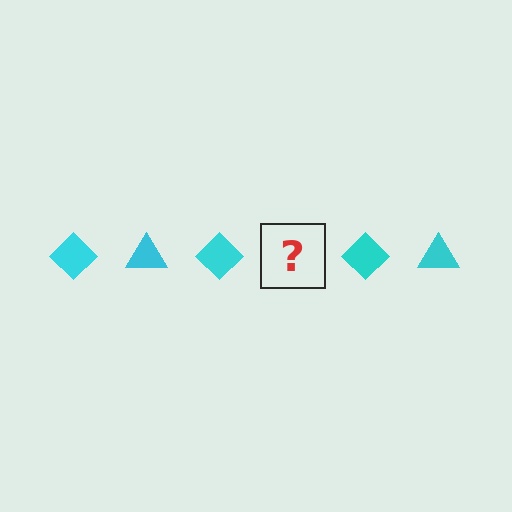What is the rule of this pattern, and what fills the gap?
The rule is that the pattern cycles through diamond, triangle shapes in cyan. The gap should be filled with a cyan triangle.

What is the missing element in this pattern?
The missing element is a cyan triangle.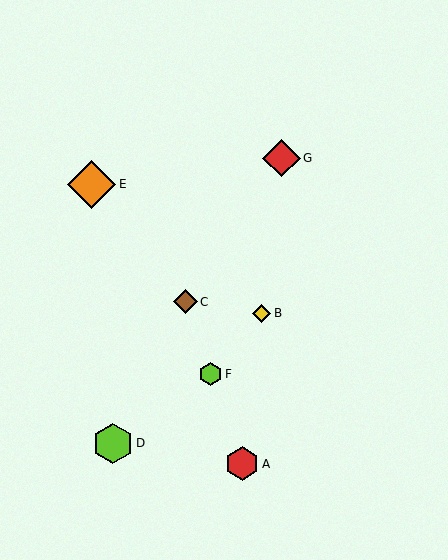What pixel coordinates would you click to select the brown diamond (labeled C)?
Click at (186, 302) to select the brown diamond C.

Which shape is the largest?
The orange diamond (labeled E) is the largest.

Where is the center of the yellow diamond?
The center of the yellow diamond is at (262, 313).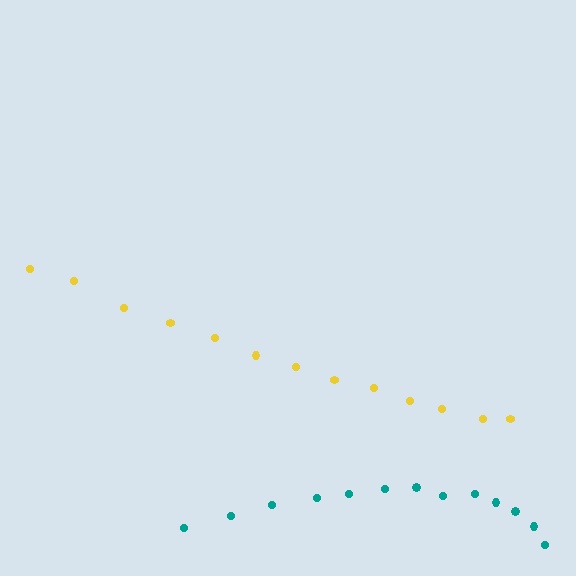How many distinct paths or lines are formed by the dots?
There are 2 distinct paths.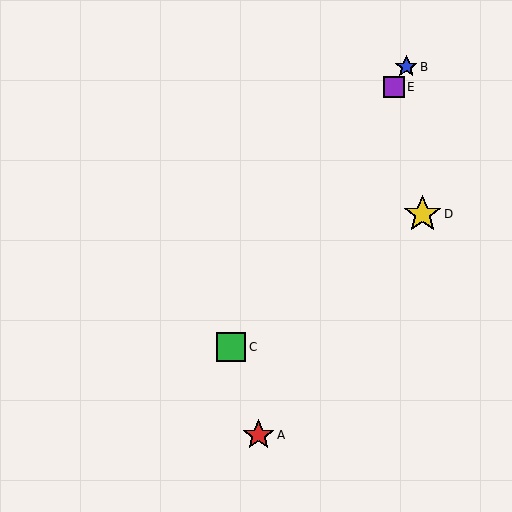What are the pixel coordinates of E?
Object E is at (394, 87).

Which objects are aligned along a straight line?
Objects B, C, E are aligned along a straight line.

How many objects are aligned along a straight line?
3 objects (B, C, E) are aligned along a straight line.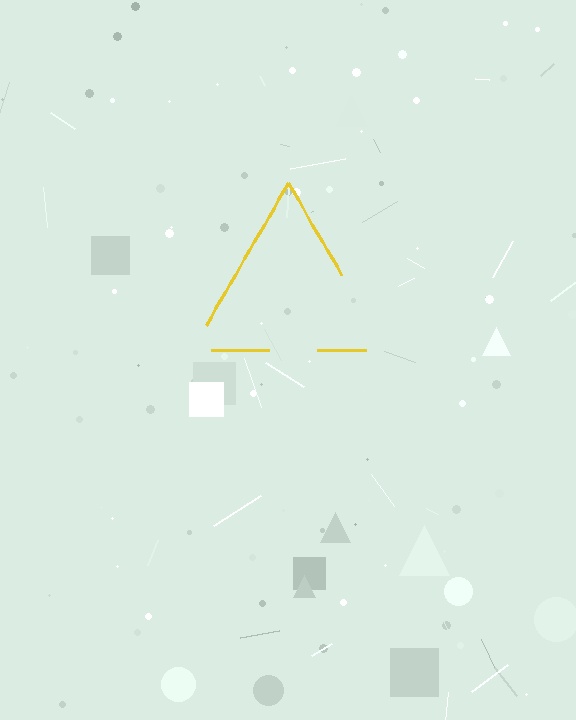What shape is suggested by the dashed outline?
The dashed outline suggests a triangle.